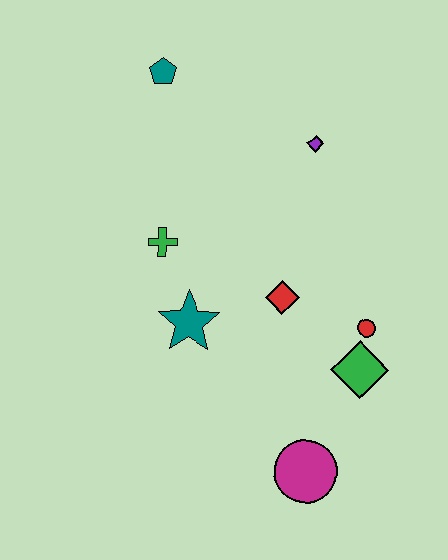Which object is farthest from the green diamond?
The teal pentagon is farthest from the green diamond.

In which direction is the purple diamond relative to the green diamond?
The purple diamond is above the green diamond.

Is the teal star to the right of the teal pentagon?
Yes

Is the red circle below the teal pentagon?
Yes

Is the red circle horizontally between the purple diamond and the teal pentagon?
No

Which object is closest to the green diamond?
The red circle is closest to the green diamond.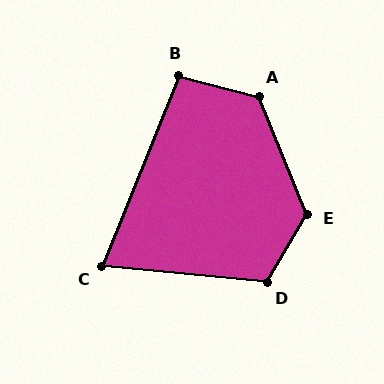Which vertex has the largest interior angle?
E, at approximately 128 degrees.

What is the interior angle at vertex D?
Approximately 115 degrees (obtuse).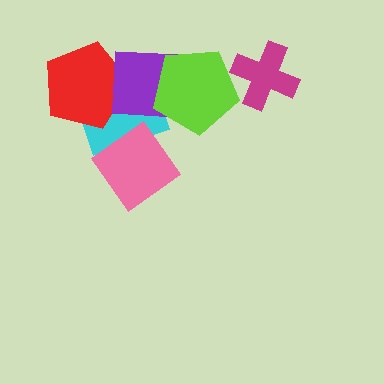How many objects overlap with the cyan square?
3 objects overlap with the cyan square.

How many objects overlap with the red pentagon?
2 objects overlap with the red pentagon.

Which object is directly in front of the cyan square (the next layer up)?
The red pentagon is directly in front of the cyan square.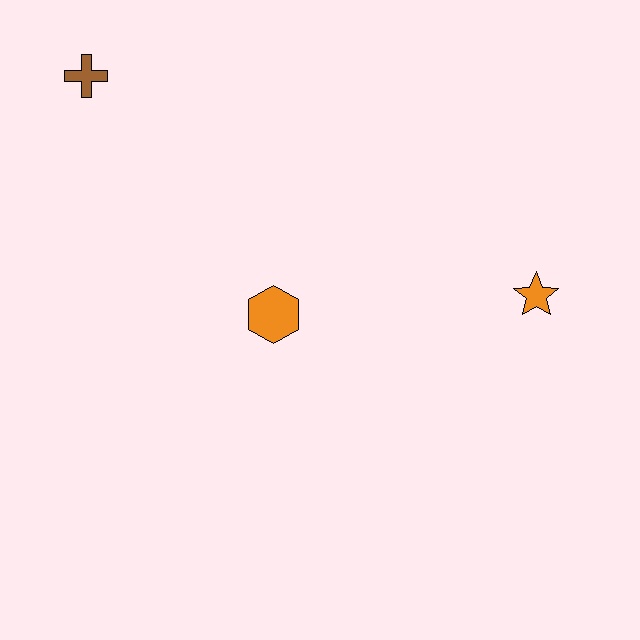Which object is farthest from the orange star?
The brown cross is farthest from the orange star.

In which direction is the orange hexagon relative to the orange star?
The orange hexagon is to the left of the orange star.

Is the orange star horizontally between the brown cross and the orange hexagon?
No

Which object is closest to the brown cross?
The orange hexagon is closest to the brown cross.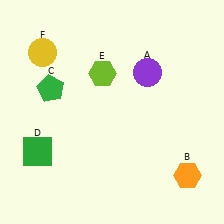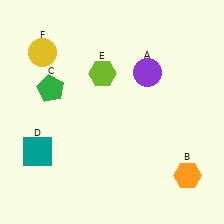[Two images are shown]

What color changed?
The square (D) changed from green in Image 1 to teal in Image 2.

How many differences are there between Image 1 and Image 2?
There is 1 difference between the two images.